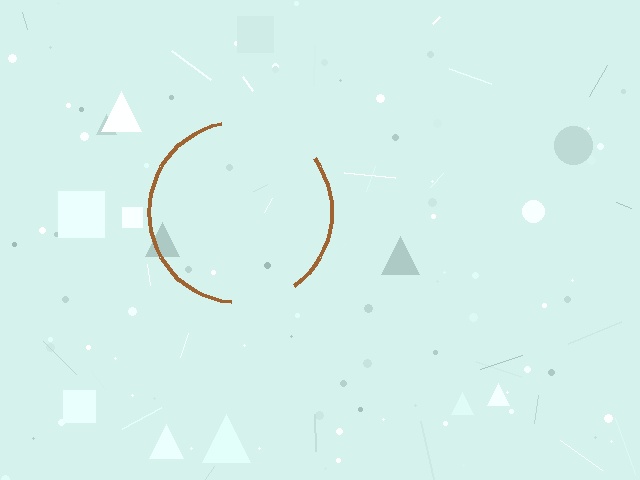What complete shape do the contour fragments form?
The contour fragments form a circle.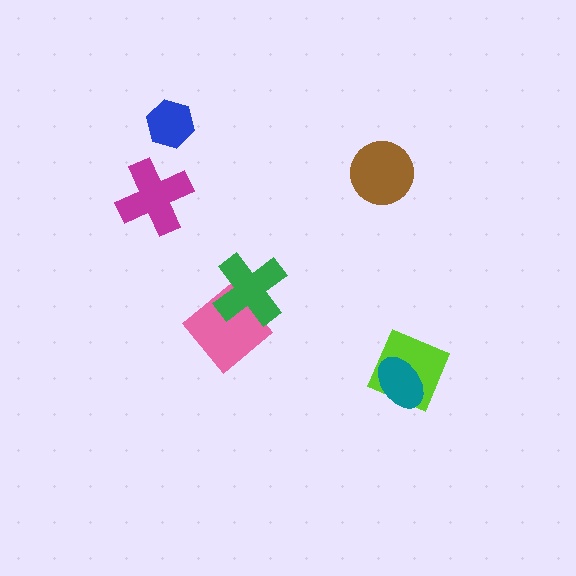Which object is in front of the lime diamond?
The teal ellipse is in front of the lime diamond.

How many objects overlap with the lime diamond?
1 object overlaps with the lime diamond.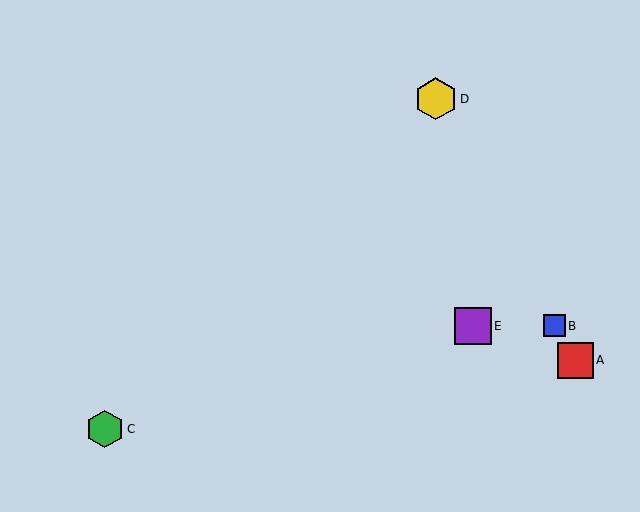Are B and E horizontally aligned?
Yes, both are at y≈326.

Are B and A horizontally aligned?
No, B is at y≈326 and A is at y≈360.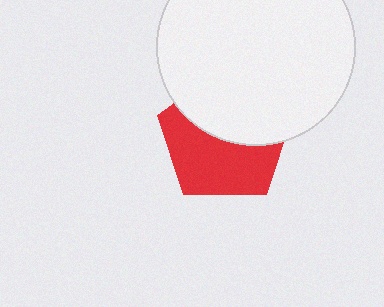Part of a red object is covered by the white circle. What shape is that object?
It is a pentagon.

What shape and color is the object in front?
The object in front is a white circle.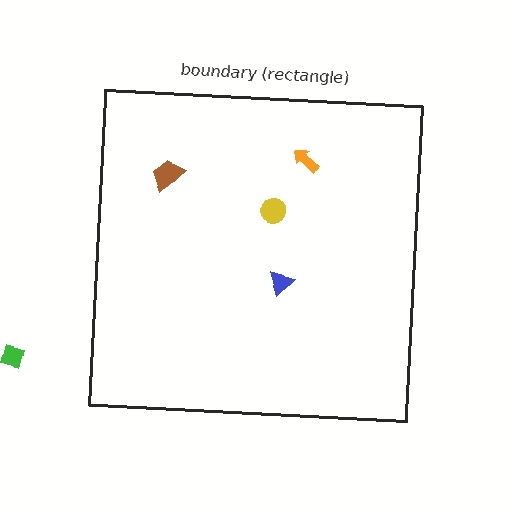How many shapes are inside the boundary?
4 inside, 1 outside.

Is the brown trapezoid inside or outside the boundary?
Inside.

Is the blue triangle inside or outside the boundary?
Inside.